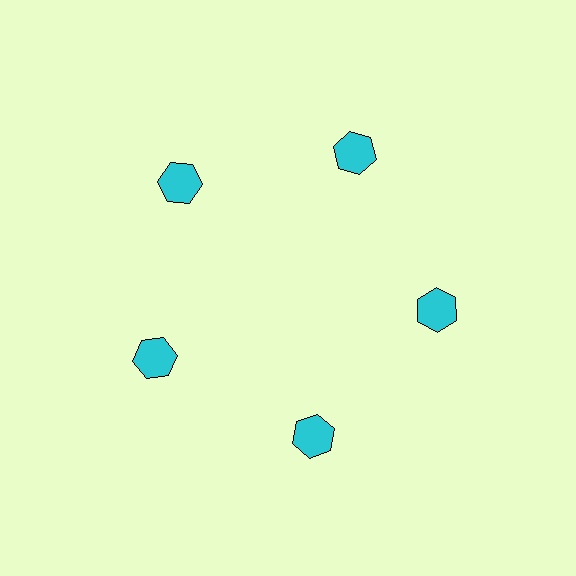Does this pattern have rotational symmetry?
Yes, this pattern has 5-fold rotational symmetry. It looks the same after rotating 72 degrees around the center.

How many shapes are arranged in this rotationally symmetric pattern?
There are 5 shapes, arranged in 5 groups of 1.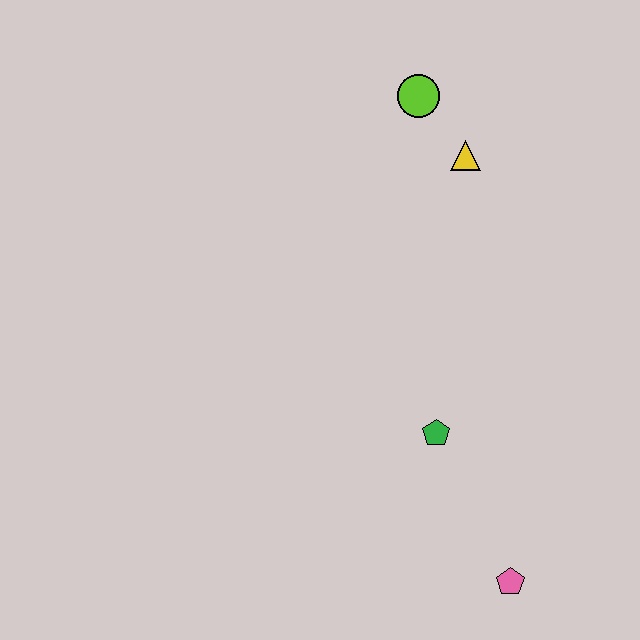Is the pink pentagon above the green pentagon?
No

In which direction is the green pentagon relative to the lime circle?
The green pentagon is below the lime circle.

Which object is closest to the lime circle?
The yellow triangle is closest to the lime circle.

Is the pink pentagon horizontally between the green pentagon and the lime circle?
No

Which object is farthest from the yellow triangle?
The pink pentagon is farthest from the yellow triangle.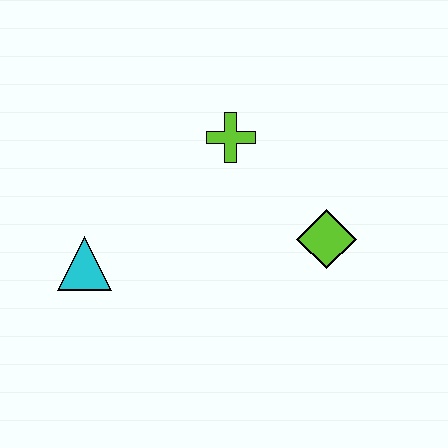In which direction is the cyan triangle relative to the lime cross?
The cyan triangle is to the left of the lime cross.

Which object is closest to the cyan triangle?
The lime cross is closest to the cyan triangle.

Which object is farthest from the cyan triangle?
The lime diamond is farthest from the cyan triangle.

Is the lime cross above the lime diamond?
Yes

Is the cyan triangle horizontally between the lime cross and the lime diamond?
No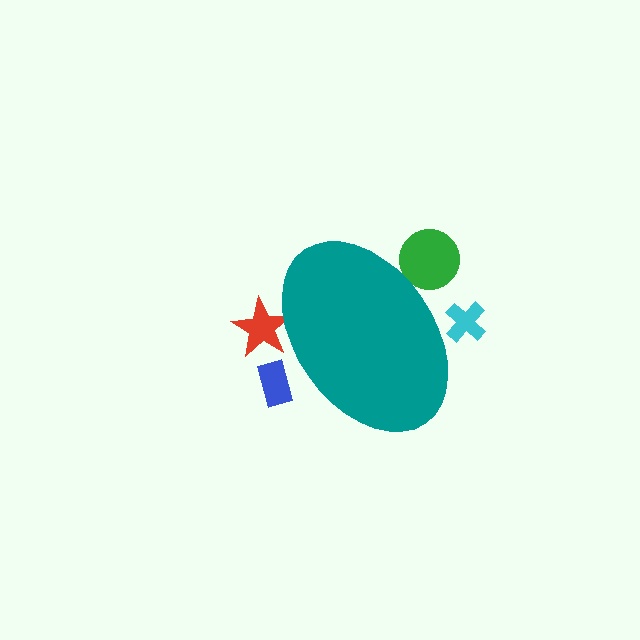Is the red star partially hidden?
Yes, the red star is partially hidden behind the teal ellipse.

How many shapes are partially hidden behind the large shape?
4 shapes are partially hidden.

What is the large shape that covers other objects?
A teal ellipse.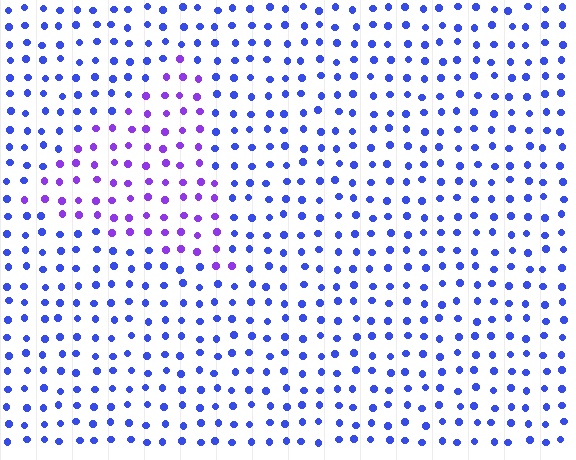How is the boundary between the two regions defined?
The boundary is defined purely by a slight shift in hue (about 38 degrees). Spacing, size, and orientation are identical on both sides.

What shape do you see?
I see a triangle.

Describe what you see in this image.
The image is filled with small blue elements in a uniform arrangement. A triangle-shaped region is visible where the elements are tinted to a slightly different hue, forming a subtle color boundary.